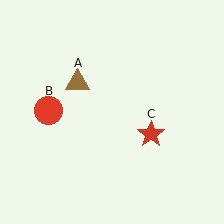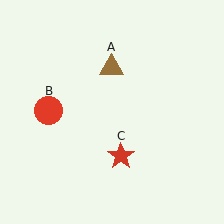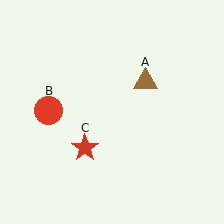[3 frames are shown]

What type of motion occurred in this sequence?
The brown triangle (object A), red star (object C) rotated clockwise around the center of the scene.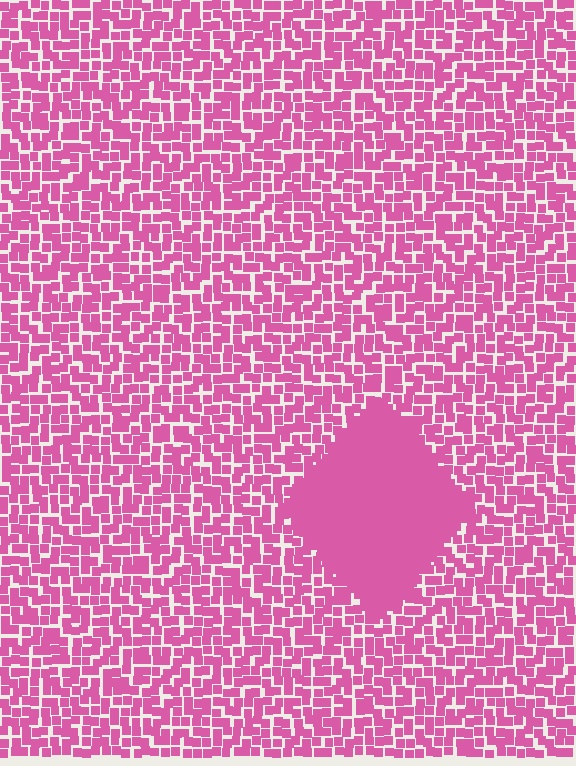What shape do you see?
I see a diamond.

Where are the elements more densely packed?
The elements are more densely packed inside the diamond boundary.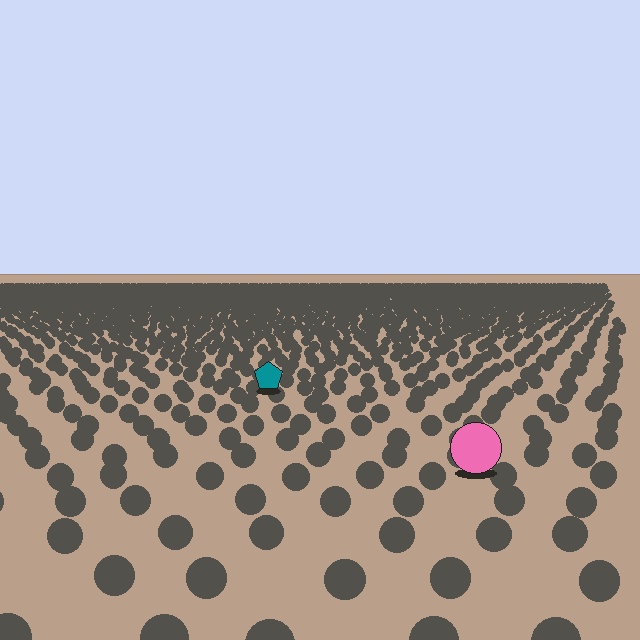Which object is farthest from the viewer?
The teal pentagon is farthest from the viewer. It appears smaller and the ground texture around it is denser.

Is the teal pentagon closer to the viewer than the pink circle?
No. The pink circle is closer — you can tell from the texture gradient: the ground texture is coarser near it.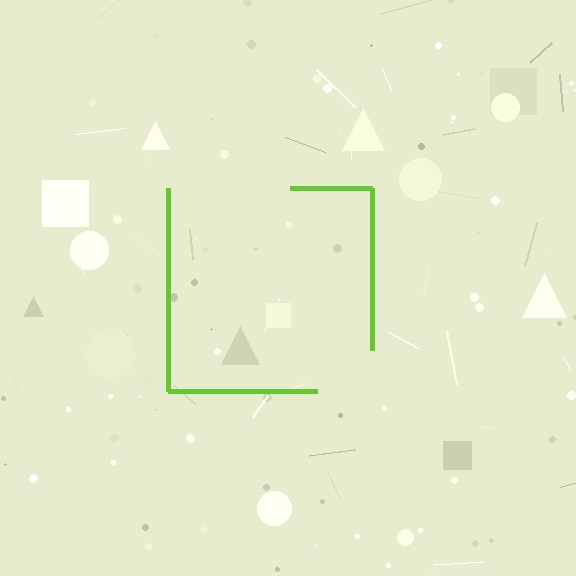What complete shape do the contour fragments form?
The contour fragments form a square.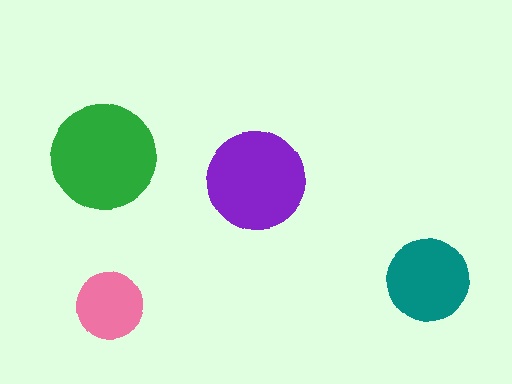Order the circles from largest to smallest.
the green one, the purple one, the teal one, the pink one.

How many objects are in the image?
There are 4 objects in the image.